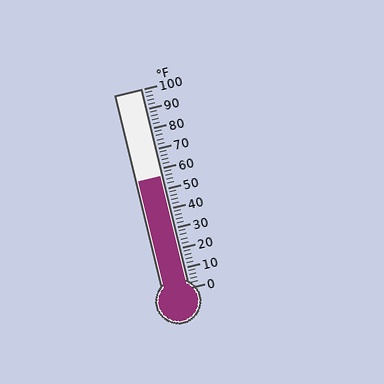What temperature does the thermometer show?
The thermometer shows approximately 56°F.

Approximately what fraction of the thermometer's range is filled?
The thermometer is filled to approximately 55% of its range.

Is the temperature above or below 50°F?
The temperature is above 50°F.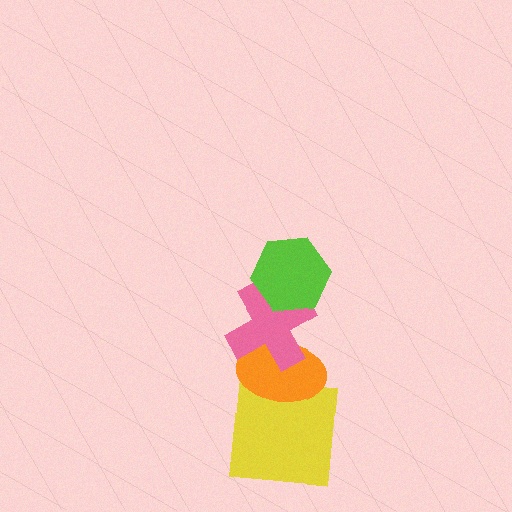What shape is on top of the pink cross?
The lime hexagon is on top of the pink cross.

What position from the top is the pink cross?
The pink cross is 2nd from the top.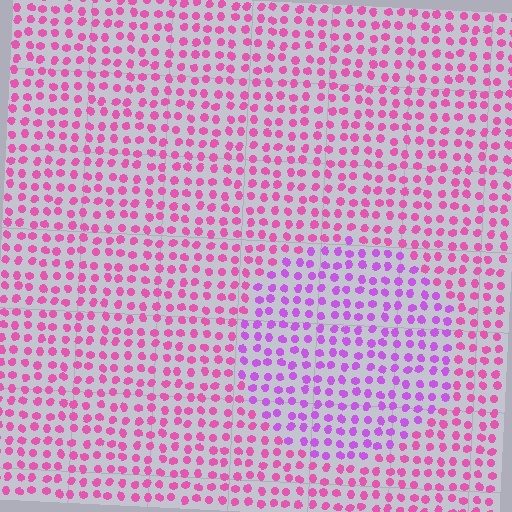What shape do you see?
I see a circle.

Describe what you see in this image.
The image is filled with small pink elements in a uniform arrangement. A circle-shaped region is visible where the elements are tinted to a slightly different hue, forming a subtle color boundary.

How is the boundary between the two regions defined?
The boundary is defined purely by a slight shift in hue (about 34 degrees). Spacing, size, and orientation are identical on both sides.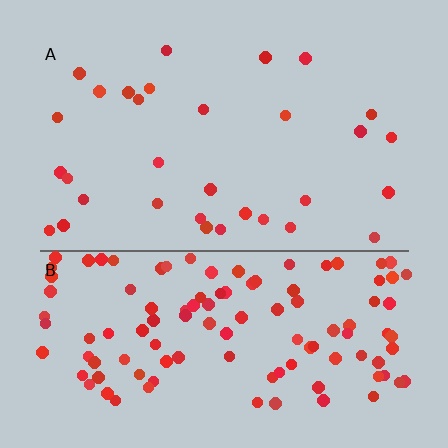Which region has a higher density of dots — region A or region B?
B (the bottom).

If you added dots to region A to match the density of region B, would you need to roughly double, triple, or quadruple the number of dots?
Approximately quadruple.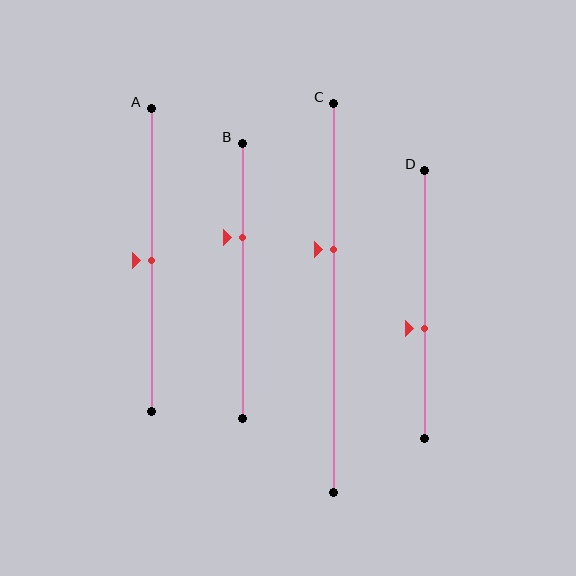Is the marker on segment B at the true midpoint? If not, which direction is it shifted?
No, the marker on segment B is shifted upward by about 16% of the segment length.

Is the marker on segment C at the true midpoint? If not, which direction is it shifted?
No, the marker on segment C is shifted upward by about 13% of the segment length.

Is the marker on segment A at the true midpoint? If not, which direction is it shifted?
Yes, the marker on segment A is at the true midpoint.